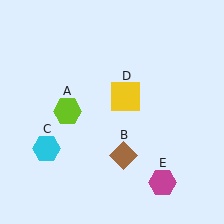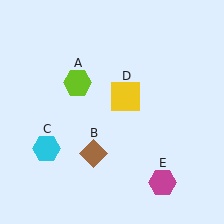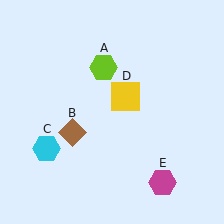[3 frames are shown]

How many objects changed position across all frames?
2 objects changed position: lime hexagon (object A), brown diamond (object B).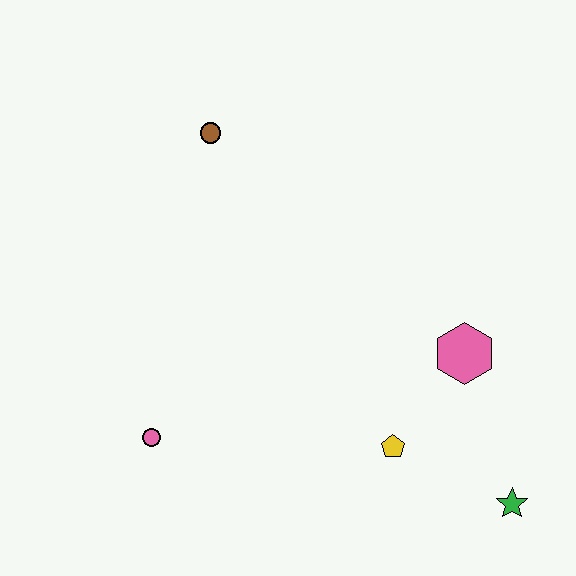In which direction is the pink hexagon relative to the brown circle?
The pink hexagon is to the right of the brown circle.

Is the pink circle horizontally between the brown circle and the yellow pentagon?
No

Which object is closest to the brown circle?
The pink circle is closest to the brown circle.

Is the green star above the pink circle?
No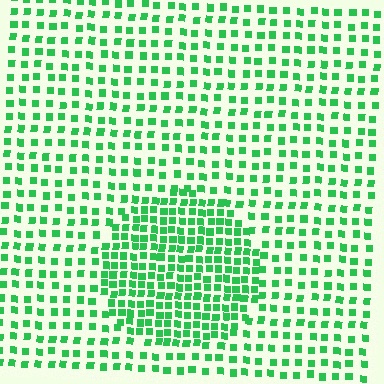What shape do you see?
I see a circle.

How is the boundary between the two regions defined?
The boundary is defined by a change in element density (approximately 1.9x ratio). All elements are the same color, size, and shape.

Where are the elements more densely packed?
The elements are more densely packed inside the circle boundary.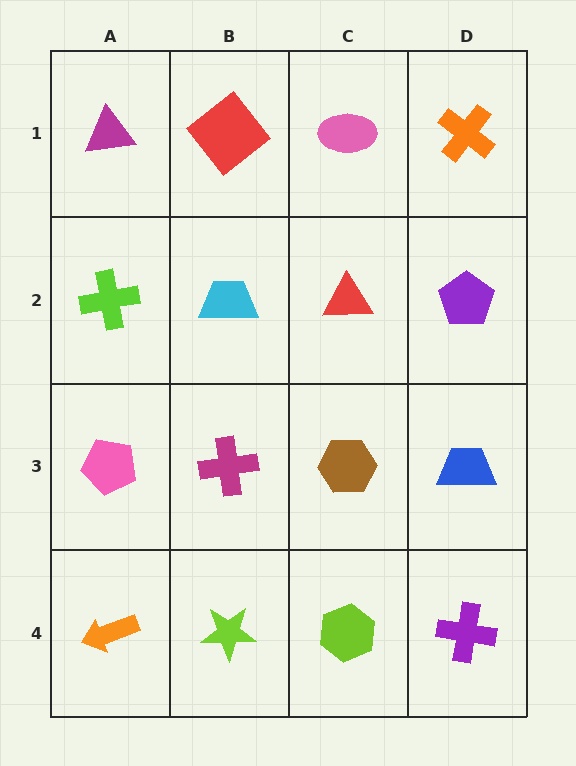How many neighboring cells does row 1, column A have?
2.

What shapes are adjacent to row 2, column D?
An orange cross (row 1, column D), a blue trapezoid (row 3, column D), a red triangle (row 2, column C).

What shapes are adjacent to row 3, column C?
A red triangle (row 2, column C), a lime hexagon (row 4, column C), a magenta cross (row 3, column B), a blue trapezoid (row 3, column D).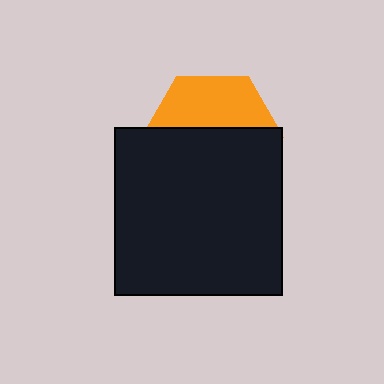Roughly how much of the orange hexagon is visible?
A small part of it is visible (roughly 40%).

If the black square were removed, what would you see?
You would see the complete orange hexagon.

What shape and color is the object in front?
The object in front is a black square.